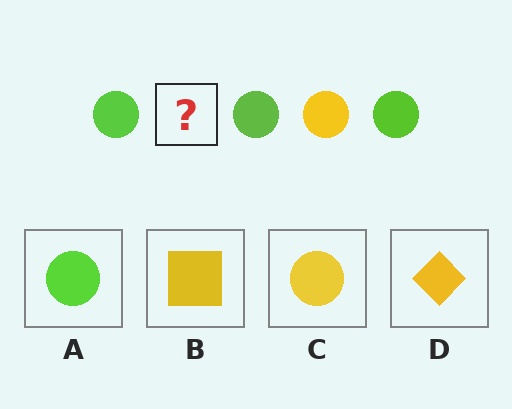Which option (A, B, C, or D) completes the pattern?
C.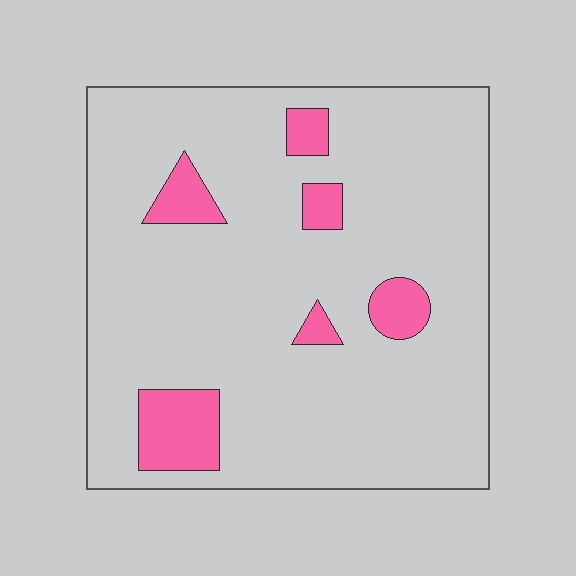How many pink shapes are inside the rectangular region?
6.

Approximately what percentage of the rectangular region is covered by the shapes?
Approximately 10%.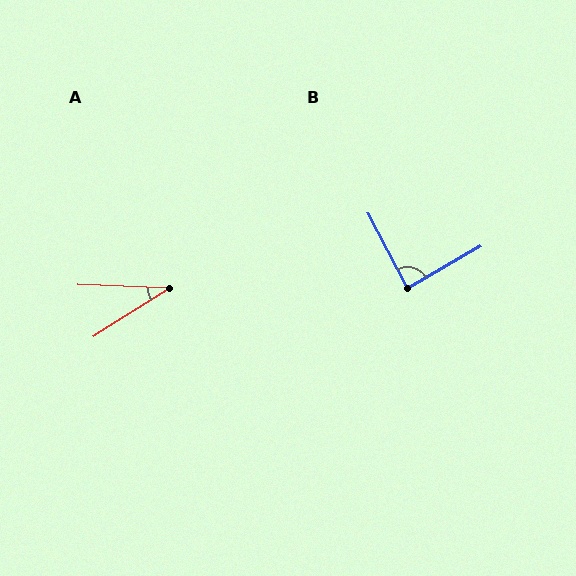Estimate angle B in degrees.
Approximately 87 degrees.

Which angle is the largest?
B, at approximately 87 degrees.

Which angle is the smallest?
A, at approximately 35 degrees.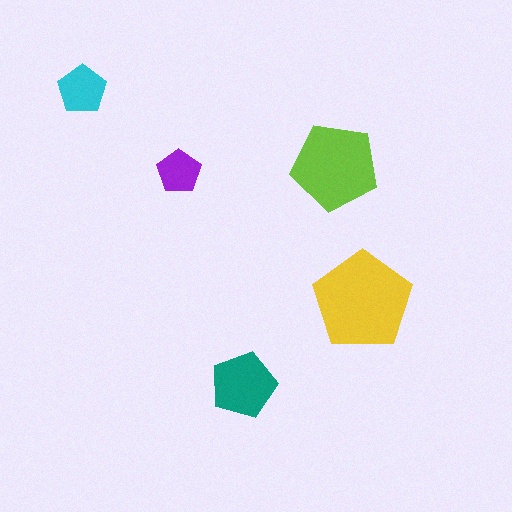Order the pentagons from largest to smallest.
the yellow one, the lime one, the teal one, the cyan one, the purple one.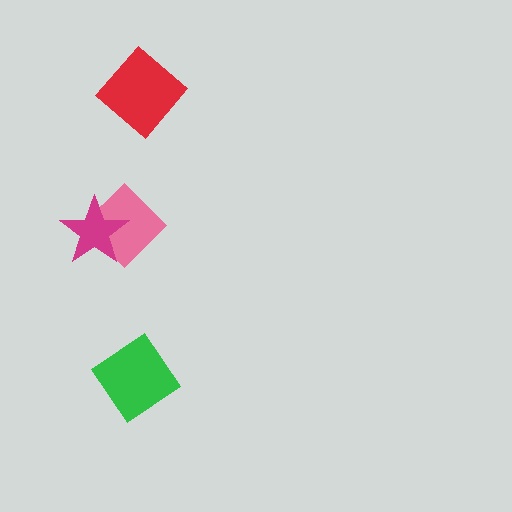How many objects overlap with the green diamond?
0 objects overlap with the green diamond.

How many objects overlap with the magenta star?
1 object overlaps with the magenta star.